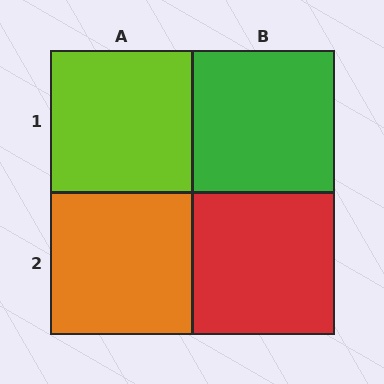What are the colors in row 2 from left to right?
Orange, red.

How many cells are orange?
1 cell is orange.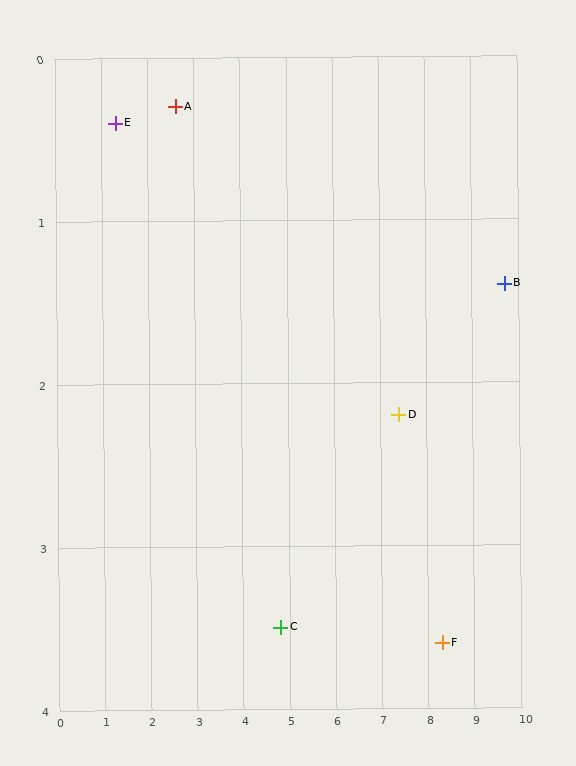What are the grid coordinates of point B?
Point B is at approximately (9.7, 1.4).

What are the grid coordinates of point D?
Point D is at approximately (7.4, 2.2).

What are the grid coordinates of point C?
Point C is at approximately (4.8, 3.5).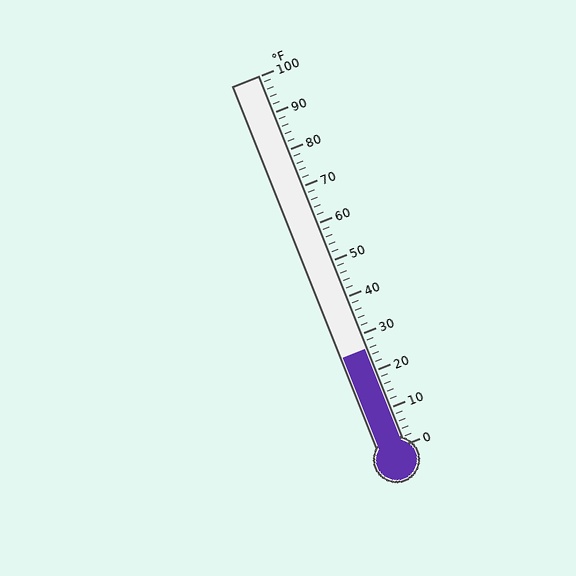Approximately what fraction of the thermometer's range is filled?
The thermometer is filled to approximately 25% of its range.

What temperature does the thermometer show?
The thermometer shows approximately 26°F.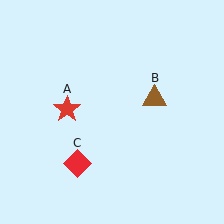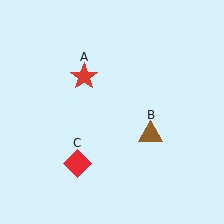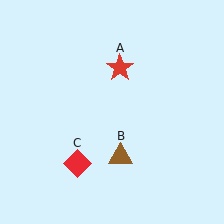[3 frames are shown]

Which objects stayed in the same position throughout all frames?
Red diamond (object C) remained stationary.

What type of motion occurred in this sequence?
The red star (object A), brown triangle (object B) rotated clockwise around the center of the scene.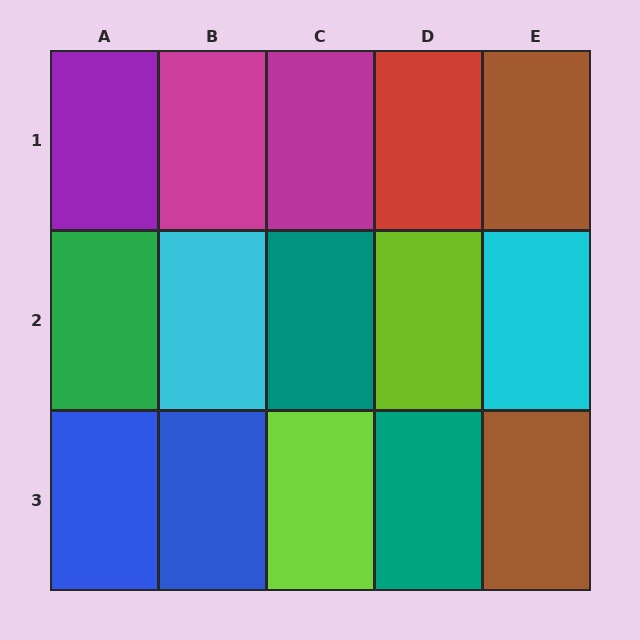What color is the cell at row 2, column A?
Green.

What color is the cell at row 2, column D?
Lime.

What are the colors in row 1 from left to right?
Purple, magenta, magenta, red, brown.